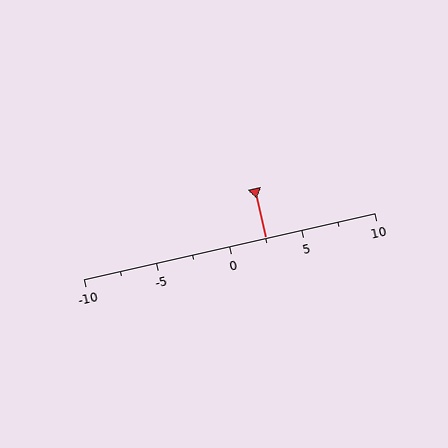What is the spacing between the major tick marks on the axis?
The major ticks are spaced 5 apart.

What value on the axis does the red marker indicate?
The marker indicates approximately 2.5.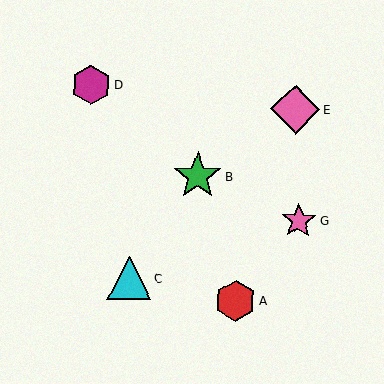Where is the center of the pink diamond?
The center of the pink diamond is at (295, 109).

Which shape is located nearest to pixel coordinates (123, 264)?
The cyan triangle (labeled C) at (129, 278) is nearest to that location.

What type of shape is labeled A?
Shape A is a red hexagon.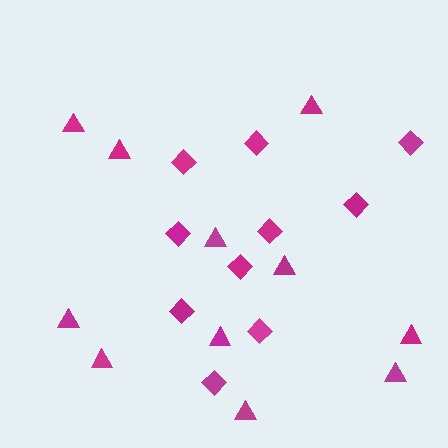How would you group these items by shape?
There are 2 groups: one group of diamonds (10) and one group of triangles (11).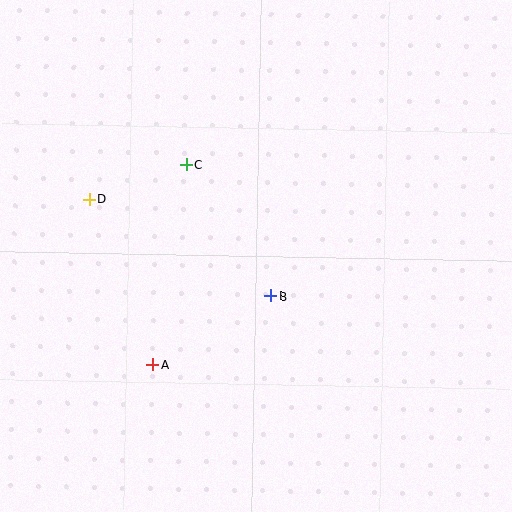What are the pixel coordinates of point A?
Point A is at (153, 365).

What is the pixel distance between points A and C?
The distance between A and C is 203 pixels.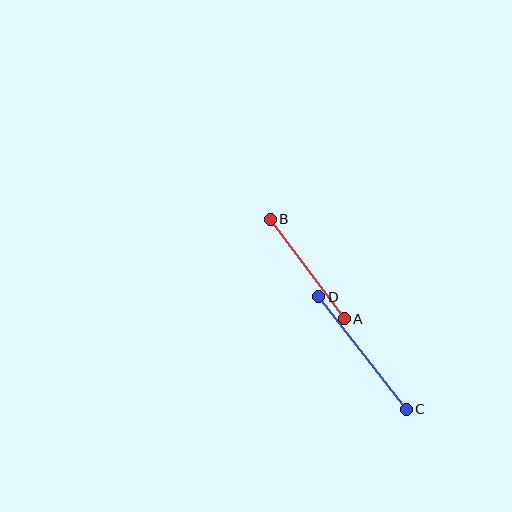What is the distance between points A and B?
The distance is approximately 124 pixels.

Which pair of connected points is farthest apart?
Points C and D are farthest apart.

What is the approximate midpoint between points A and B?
The midpoint is at approximately (307, 269) pixels.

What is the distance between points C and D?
The distance is approximately 143 pixels.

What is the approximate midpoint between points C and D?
The midpoint is at approximately (362, 353) pixels.